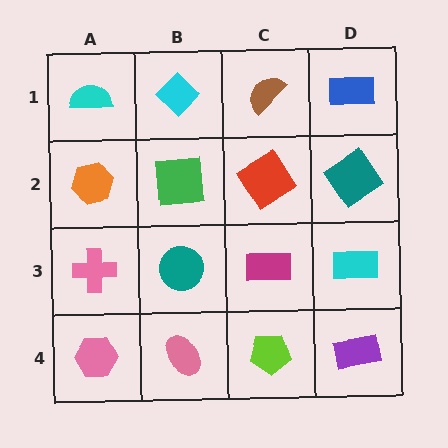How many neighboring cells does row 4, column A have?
2.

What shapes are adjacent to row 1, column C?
A red diamond (row 2, column C), a cyan diamond (row 1, column B), a blue rectangle (row 1, column D).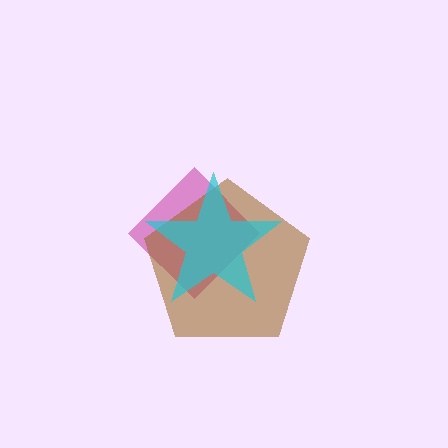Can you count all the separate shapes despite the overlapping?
Yes, there are 3 separate shapes.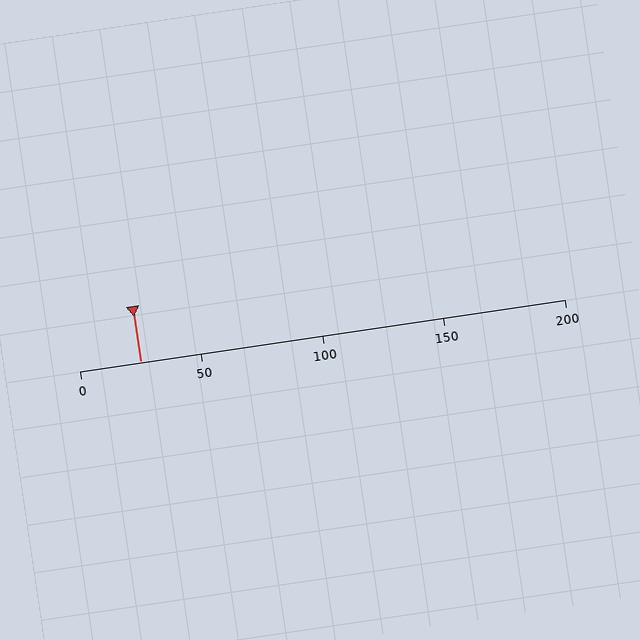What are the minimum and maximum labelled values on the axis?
The axis runs from 0 to 200.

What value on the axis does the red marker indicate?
The marker indicates approximately 25.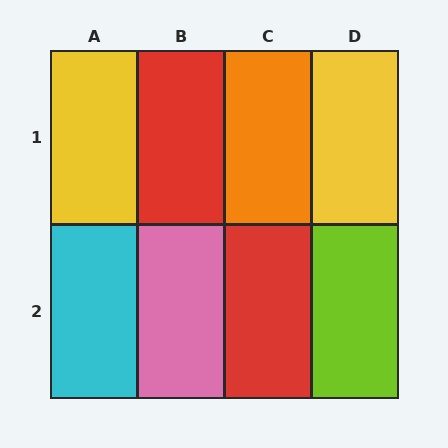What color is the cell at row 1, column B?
Red.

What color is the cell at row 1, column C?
Orange.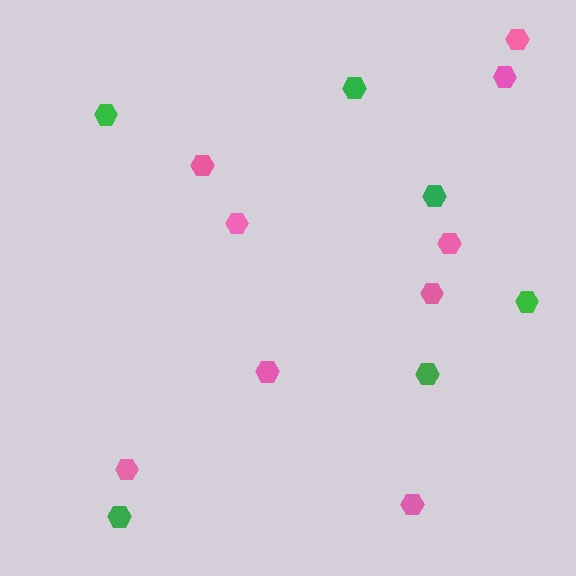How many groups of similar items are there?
There are 2 groups: one group of green hexagons (6) and one group of pink hexagons (9).